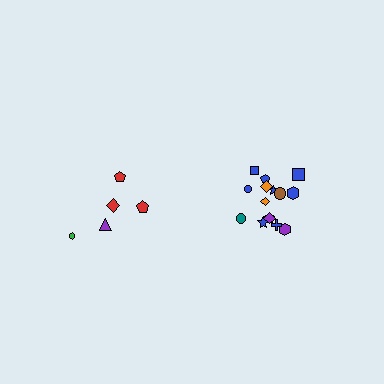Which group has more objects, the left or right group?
The right group.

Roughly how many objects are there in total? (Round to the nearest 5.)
Roughly 20 objects in total.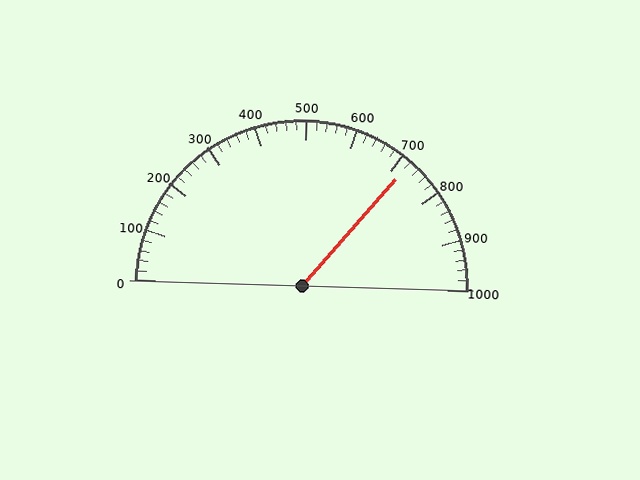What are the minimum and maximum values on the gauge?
The gauge ranges from 0 to 1000.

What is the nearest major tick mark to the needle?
The nearest major tick mark is 700.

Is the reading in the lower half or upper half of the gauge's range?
The reading is in the upper half of the range (0 to 1000).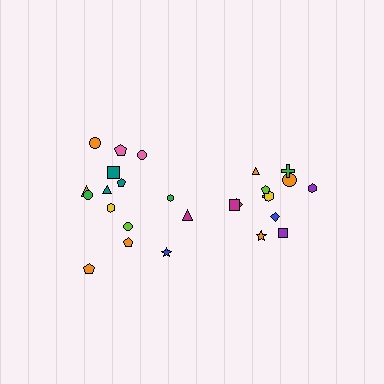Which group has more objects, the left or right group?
The left group.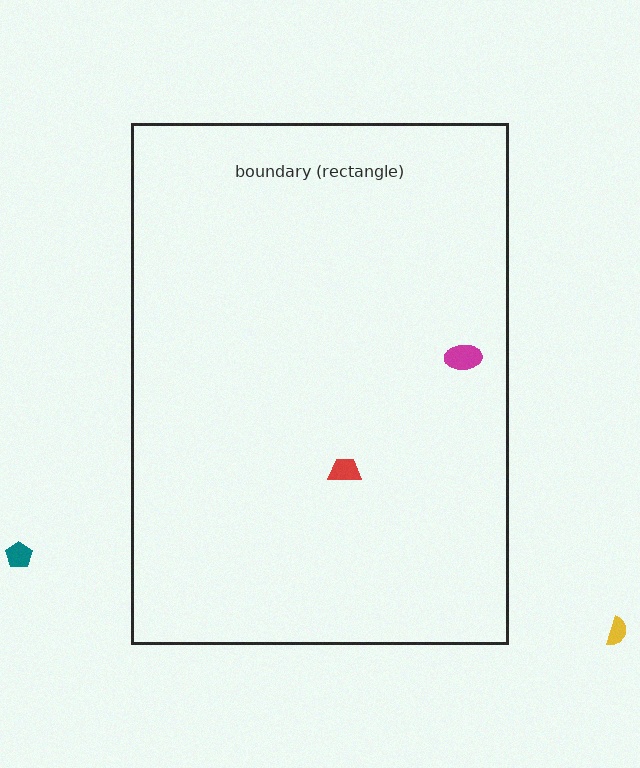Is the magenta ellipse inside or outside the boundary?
Inside.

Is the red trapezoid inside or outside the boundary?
Inside.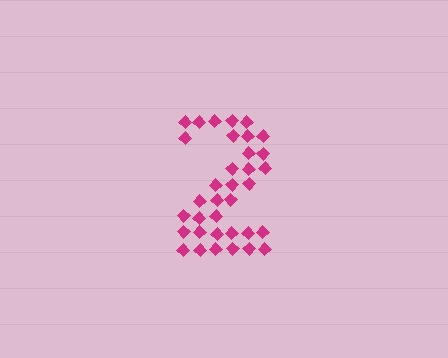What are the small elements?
The small elements are diamonds.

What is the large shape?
The large shape is the digit 2.